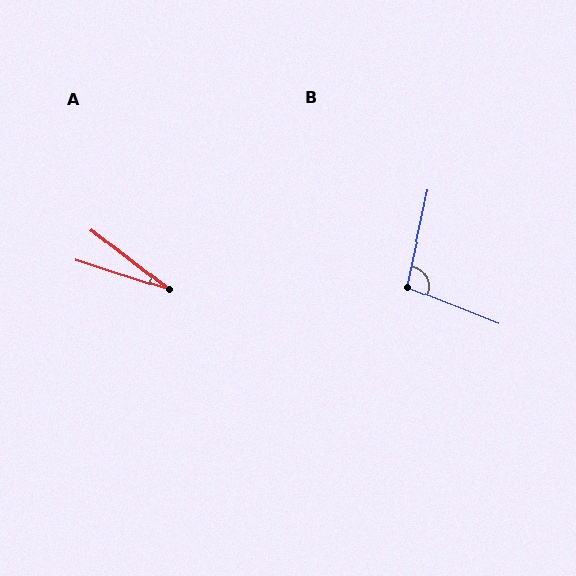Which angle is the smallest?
A, at approximately 20 degrees.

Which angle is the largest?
B, at approximately 99 degrees.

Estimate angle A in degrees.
Approximately 20 degrees.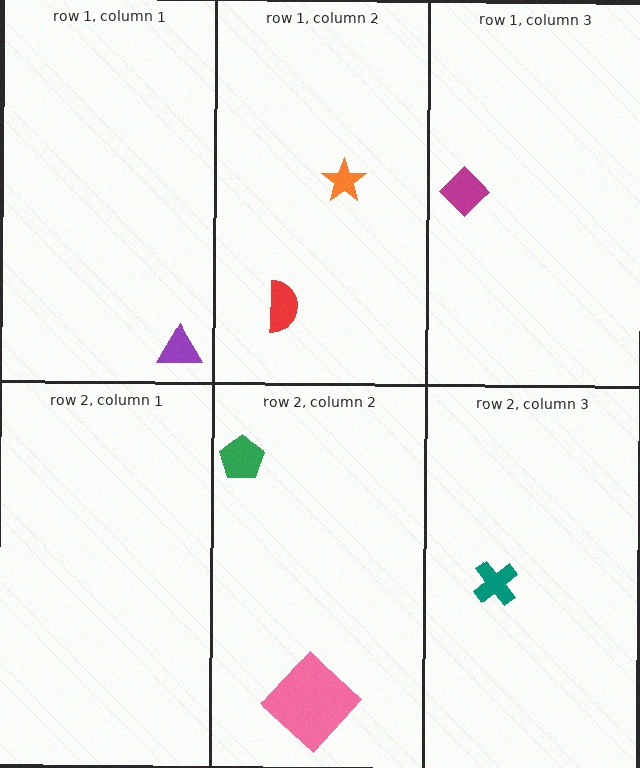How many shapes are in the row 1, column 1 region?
1.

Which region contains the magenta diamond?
The row 1, column 3 region.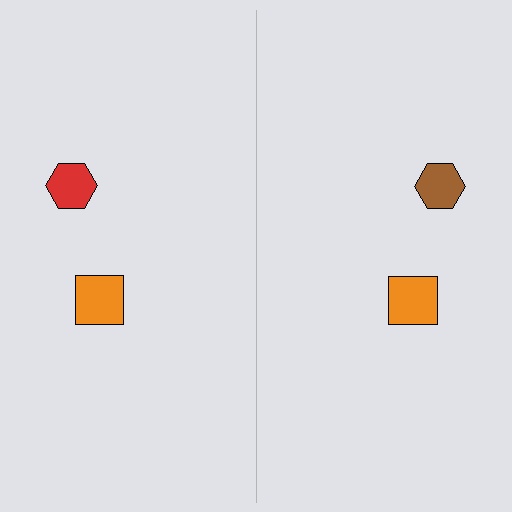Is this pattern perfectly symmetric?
No, the pattern is not perfectly symmetric. The brown hexagon on the right side breaks the symmetry — its mirror counterpart is red.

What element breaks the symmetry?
The brown hexagon on the right side breaks the symmetry — its mirror counterpart is red.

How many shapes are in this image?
There are 4 shapes in this image.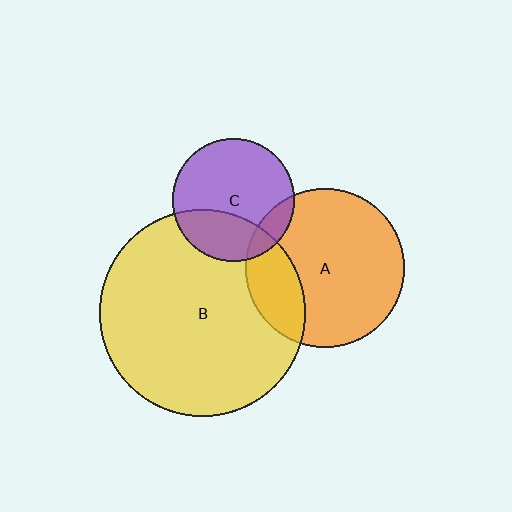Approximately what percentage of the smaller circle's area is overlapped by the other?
Approximately 30%.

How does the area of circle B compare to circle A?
Approximately 1.7 times.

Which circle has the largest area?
Circle B (yellow).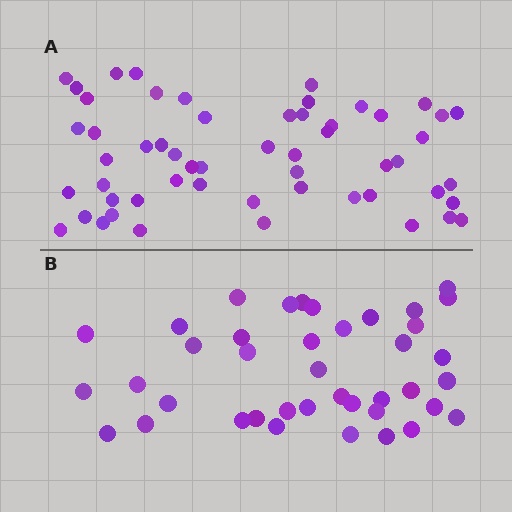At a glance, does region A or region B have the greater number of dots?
Region A (the top region) has more dots.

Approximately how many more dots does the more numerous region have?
Region A has approximately 15 more dots than region B.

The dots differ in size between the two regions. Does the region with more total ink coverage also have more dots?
No. Region B has more total ink coverage because its dots are larger, but region A actually contains more individual dots. Total area can be misleading — the number of items is what matters here.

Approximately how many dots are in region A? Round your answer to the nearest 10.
About 60 dots. (The exact count is 55, which rounds to 60.)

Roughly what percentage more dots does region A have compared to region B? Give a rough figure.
About 40% more.